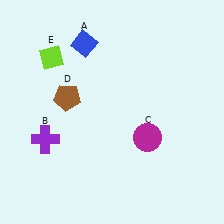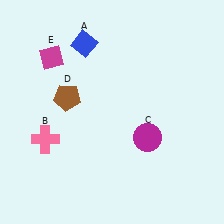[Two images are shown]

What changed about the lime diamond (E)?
In Image 1, E is lime. In Image 2, it changed to magenta.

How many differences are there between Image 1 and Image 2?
There are 2 differences between the two images.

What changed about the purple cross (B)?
In Image 1, B is purple. In Image 2, it changed to pink.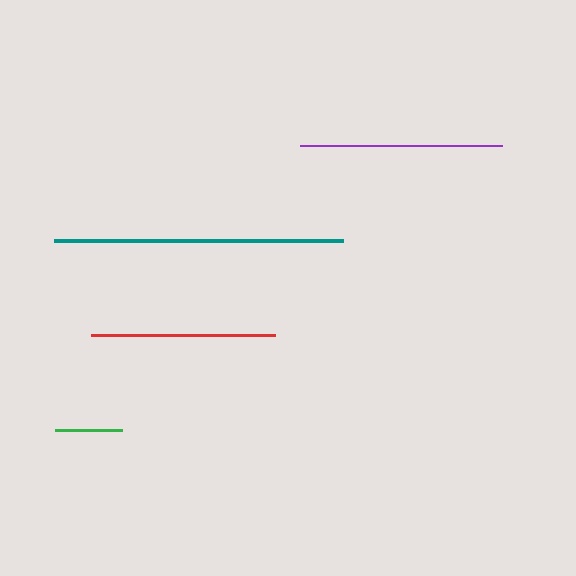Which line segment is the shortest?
The green line is the shortest at approximately 67 pixels.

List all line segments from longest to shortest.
From longest to shortest: teal, purple, red, green.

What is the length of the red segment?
The red segment is approximately 184 pixels long.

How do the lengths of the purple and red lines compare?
The purple and red lines are approximately the same length.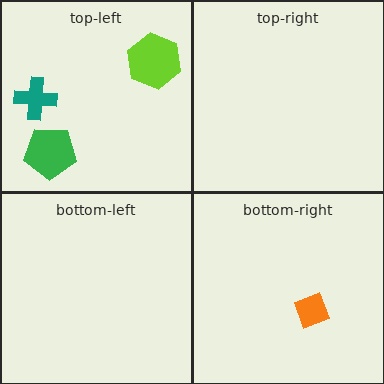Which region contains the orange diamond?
The bottom-right region.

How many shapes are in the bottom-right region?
1.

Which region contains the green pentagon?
The top-left region.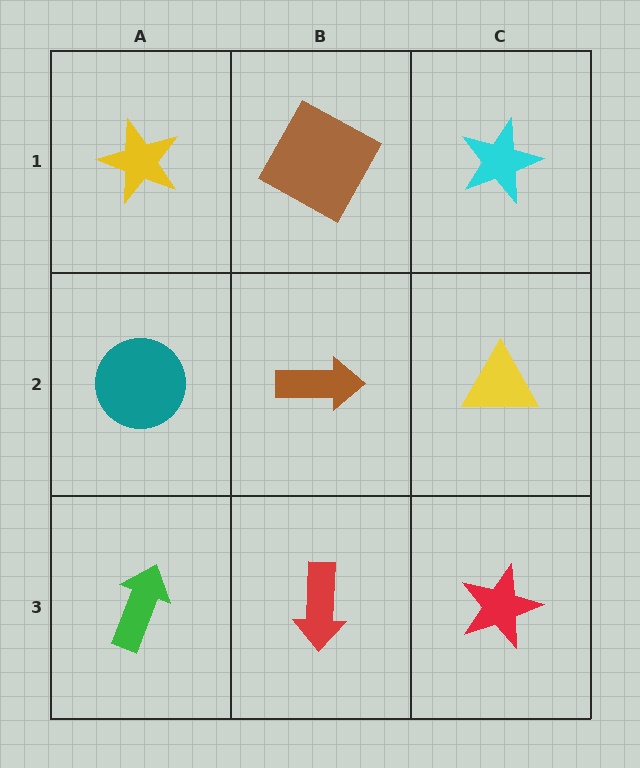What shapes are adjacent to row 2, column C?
A cyan star (row 1, column C), a red star (row 3, column C), a brown arrow (row 2, column B).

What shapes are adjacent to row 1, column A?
A teal circle (row 2, column A), a brown square (row 1, column B).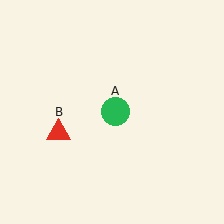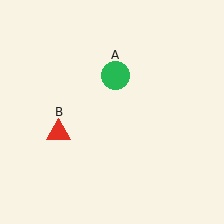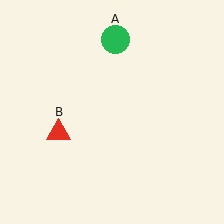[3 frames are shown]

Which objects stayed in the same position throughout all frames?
Red triangle (object B) remained stationary.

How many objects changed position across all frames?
1 object changed position: green circle (object A).